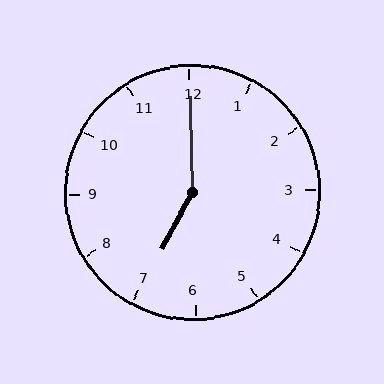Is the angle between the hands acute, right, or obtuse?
It is obtuse.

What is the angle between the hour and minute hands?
Approximately 150 degrees.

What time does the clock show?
7:00.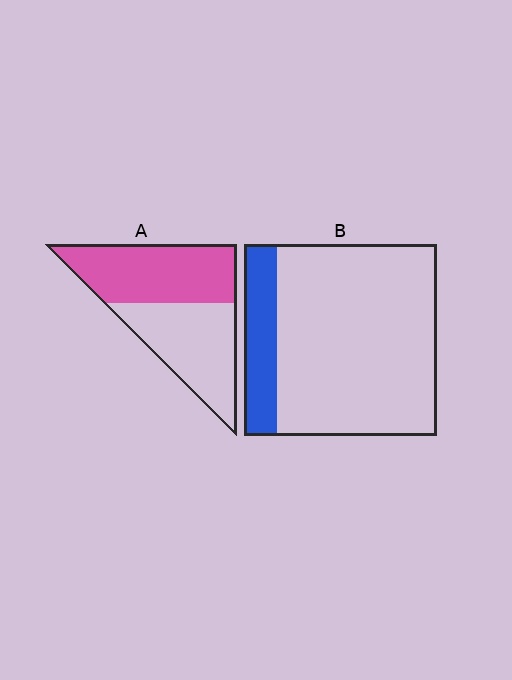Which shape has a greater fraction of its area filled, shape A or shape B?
Shape A.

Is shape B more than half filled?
No.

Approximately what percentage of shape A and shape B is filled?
A is approximately 50% and B is approximately 15%.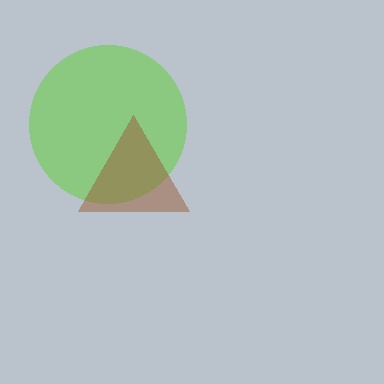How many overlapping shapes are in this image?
There are 2 overlapping shapes in the image.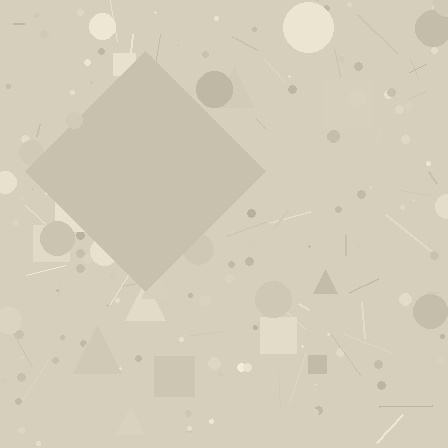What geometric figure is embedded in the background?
A diamond is embedded in the background.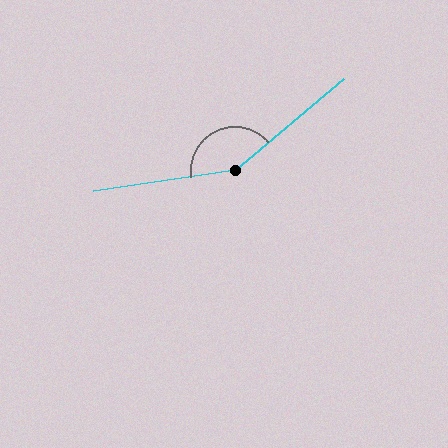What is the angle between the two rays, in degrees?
Approximately 148 degrees.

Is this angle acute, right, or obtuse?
It is obtuse.